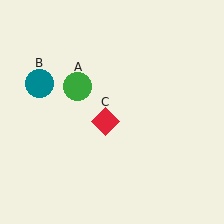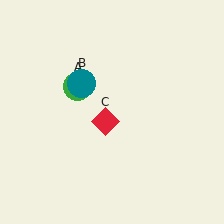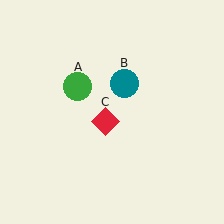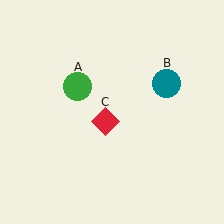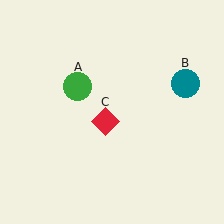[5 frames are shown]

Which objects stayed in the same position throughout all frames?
Green circle (object A) and red diamond (object C) remained stationary.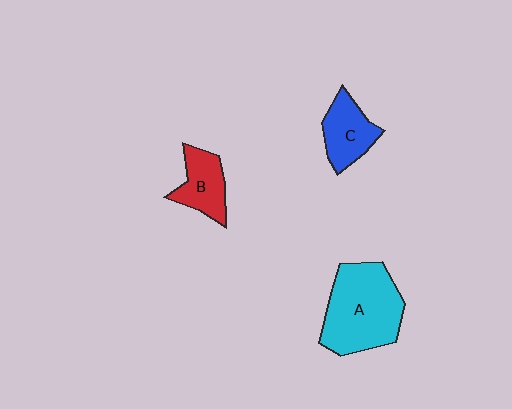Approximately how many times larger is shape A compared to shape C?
Approximately 2.0 times.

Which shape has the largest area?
Shape A (cyan).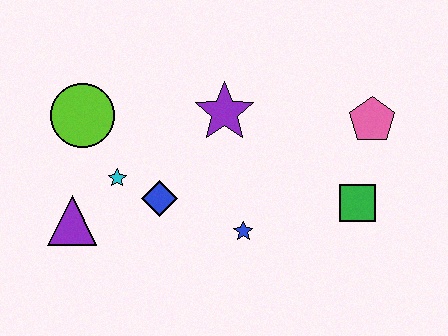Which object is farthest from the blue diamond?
The pink pentagon is farthest from the blue diamond.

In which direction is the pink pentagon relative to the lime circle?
The pink pentagon is to the right of the lime circle.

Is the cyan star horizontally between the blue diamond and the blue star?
No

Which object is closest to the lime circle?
The cyan star is closest to the lime circle.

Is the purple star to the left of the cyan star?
No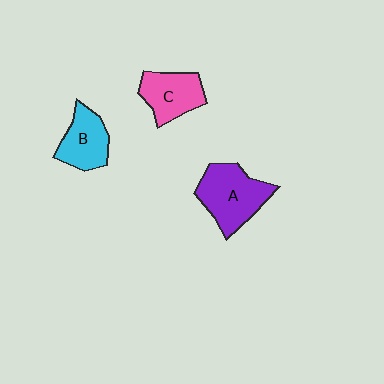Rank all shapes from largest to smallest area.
From largest to smallest: A (purple), C (pink), B (cyan).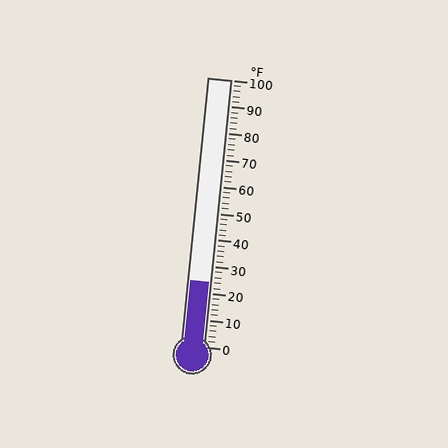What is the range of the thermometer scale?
The thermometer scale ranges from 0°F to 100°F.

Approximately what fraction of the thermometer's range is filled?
The thermometer is filled to approximately 25% of its range.